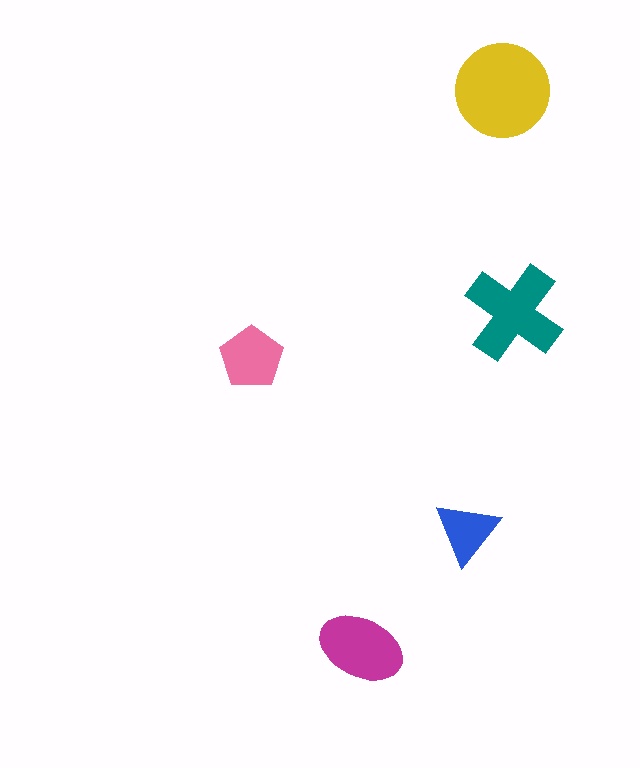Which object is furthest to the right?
The teal cross is rightmost.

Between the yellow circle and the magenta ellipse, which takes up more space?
The yellow circle.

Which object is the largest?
The yellow circle.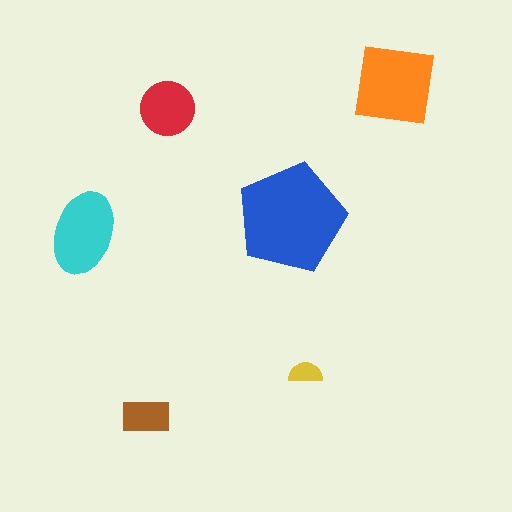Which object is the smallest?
The yellow semicircle.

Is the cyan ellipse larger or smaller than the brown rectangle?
Larger.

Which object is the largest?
The blue pentagon.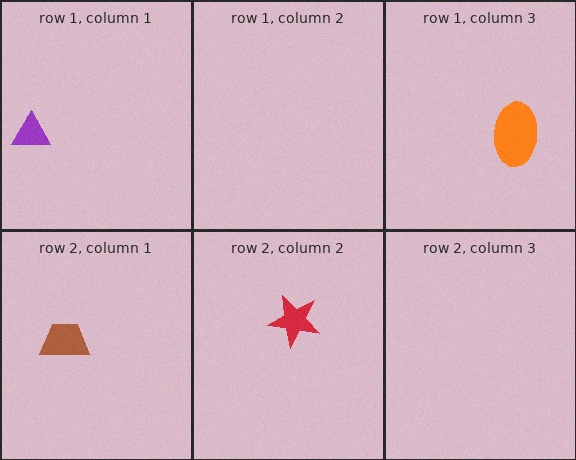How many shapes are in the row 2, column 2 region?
1.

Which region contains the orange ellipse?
The row 1, column 3 region.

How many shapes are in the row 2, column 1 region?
1.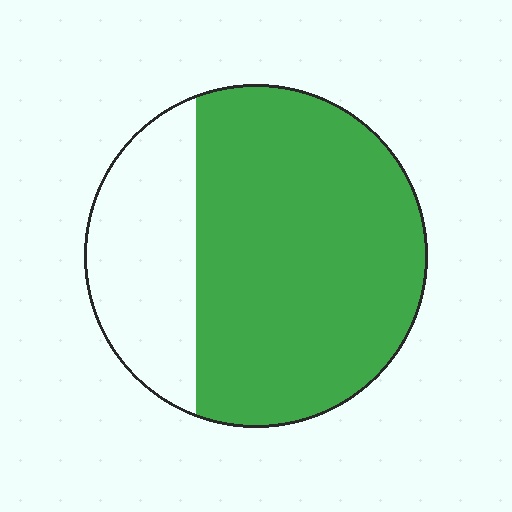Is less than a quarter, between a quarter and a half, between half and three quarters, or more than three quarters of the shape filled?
Between half and three quarters.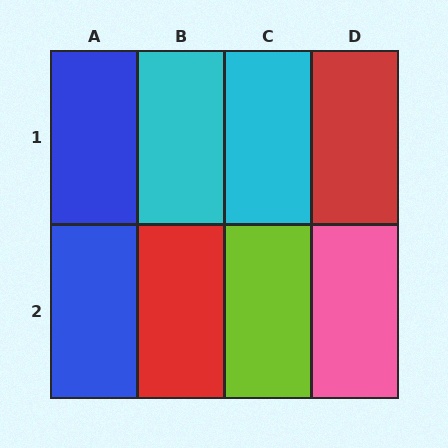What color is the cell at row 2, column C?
Lime.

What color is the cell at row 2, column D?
Pink.